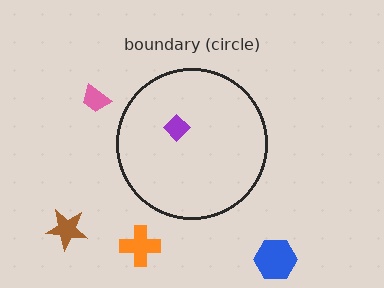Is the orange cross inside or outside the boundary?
Outside.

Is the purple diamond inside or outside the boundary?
Inside.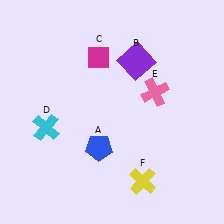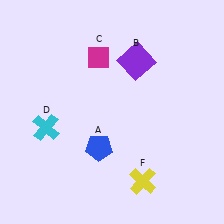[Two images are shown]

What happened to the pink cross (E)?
The pink cross (E) was removed in Image 2. It was in the top-right area of Image 1.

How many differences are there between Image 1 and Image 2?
There is 1 difference between the two images.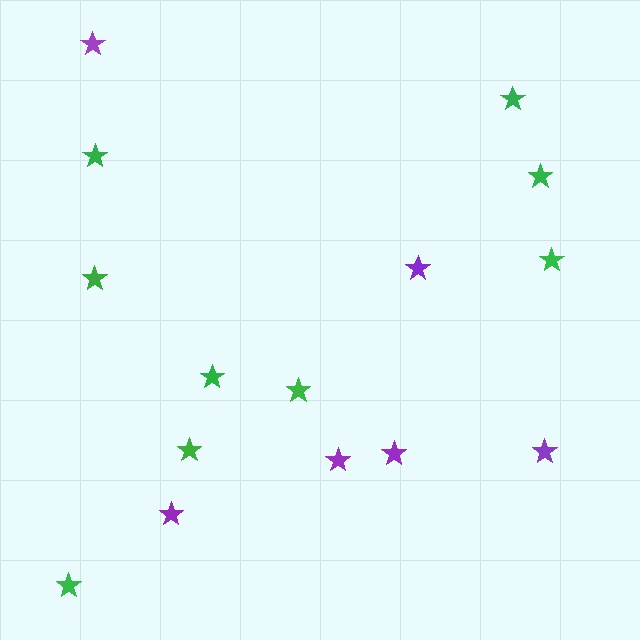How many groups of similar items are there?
There are 2 groups: one group of green stars (9) and one group of purple stars (6).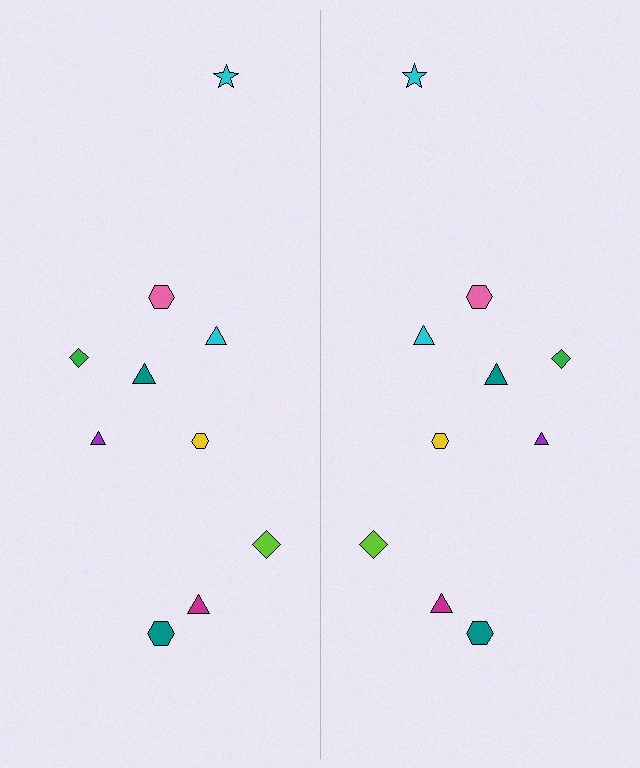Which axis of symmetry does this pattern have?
The pattern has a vertical axis of symmetry running through the center of the image.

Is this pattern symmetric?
Yes, this pattern has bilateral (reflection) symmetry.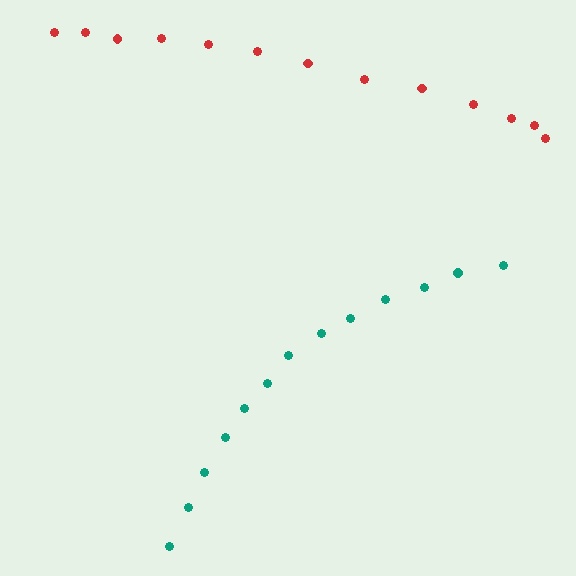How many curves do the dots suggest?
There are 2 distinct paths.